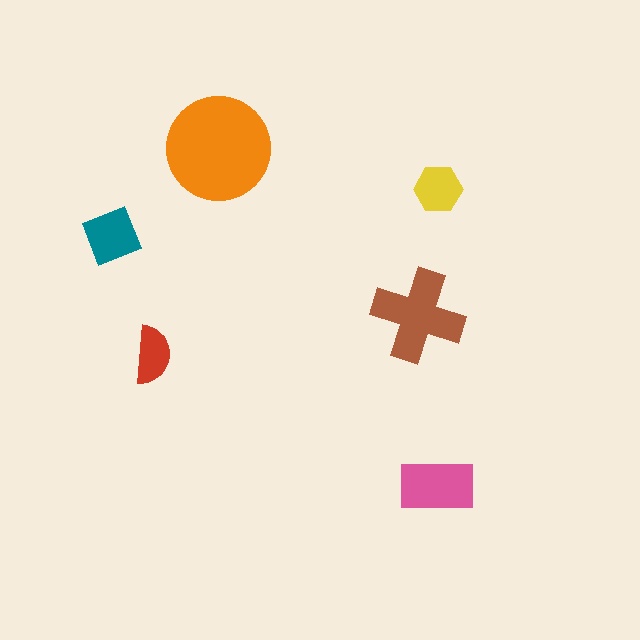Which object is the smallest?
The red semicircle.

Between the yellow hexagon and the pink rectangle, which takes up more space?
The pink rectangle.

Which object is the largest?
The orange circle.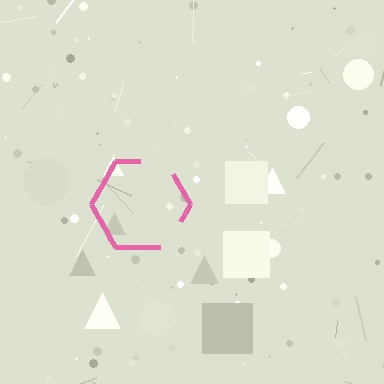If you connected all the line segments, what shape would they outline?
They would outline a hexagon.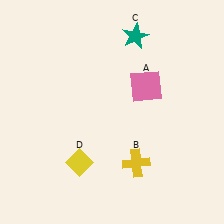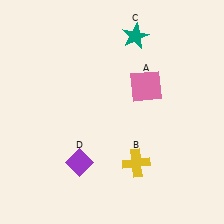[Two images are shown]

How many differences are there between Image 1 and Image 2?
There is 1 difference between the two images.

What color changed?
The diamond (D) changed from yellow in Image 1 to purple in Image 2.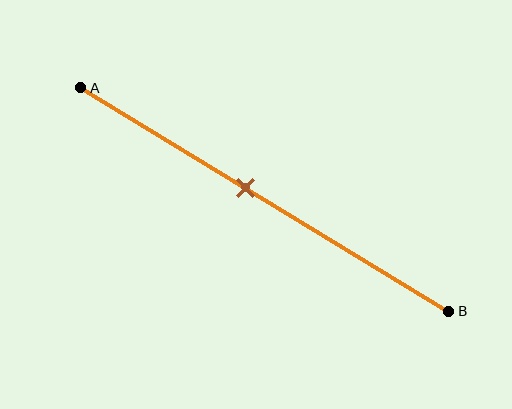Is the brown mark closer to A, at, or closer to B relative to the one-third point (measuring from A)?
The brown mark is closer to point B than the one-third point of segment AB.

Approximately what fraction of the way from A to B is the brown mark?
The brown mark is approximately 45% of the way from A to B.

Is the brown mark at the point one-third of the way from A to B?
No, the mark is at about 45% from A, not at the 33% one-third point.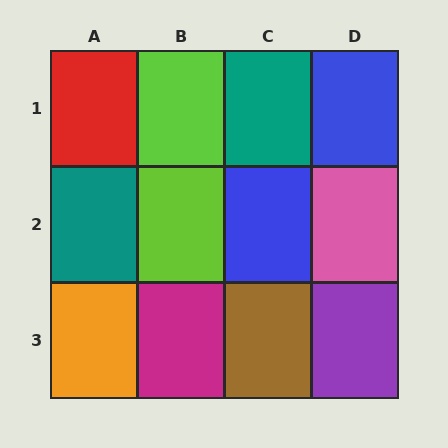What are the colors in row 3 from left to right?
Orange, magenta, brown, purple.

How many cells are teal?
2 cells are teal.